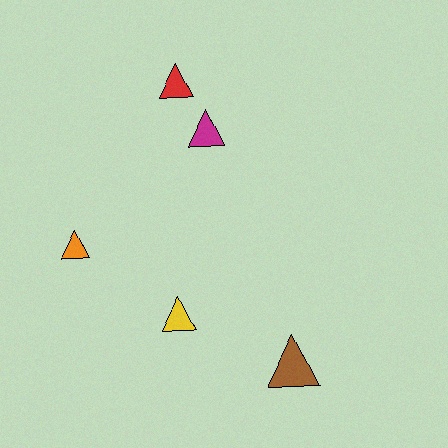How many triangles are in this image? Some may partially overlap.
There are 5 triangles.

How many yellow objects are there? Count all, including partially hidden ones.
There is 1 yellow object.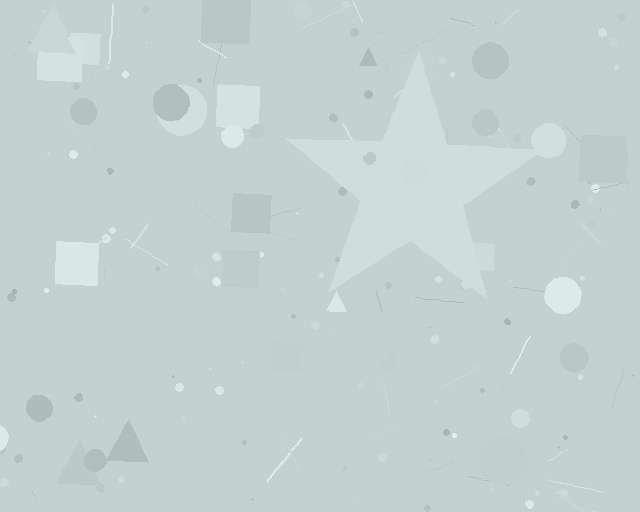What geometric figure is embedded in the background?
A star is embedded in the background.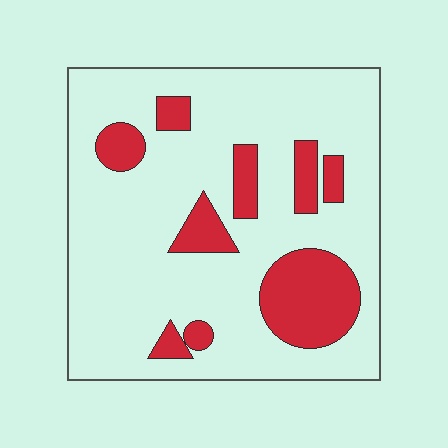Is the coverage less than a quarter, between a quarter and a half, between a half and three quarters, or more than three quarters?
Less than a quarter.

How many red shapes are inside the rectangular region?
9.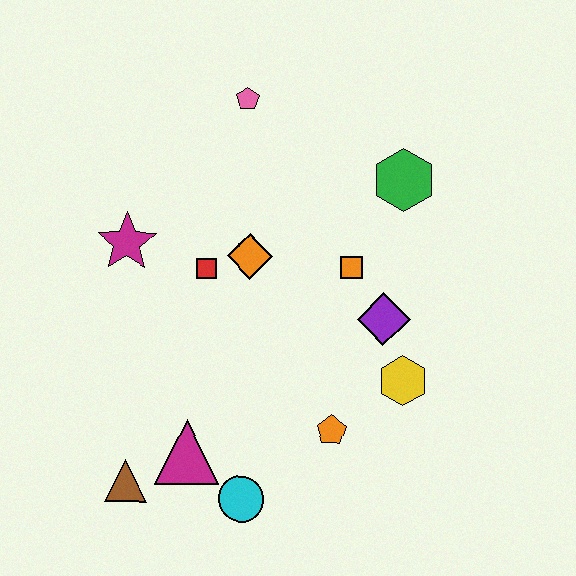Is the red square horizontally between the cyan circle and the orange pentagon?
No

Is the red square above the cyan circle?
Yes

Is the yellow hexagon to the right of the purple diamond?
Yes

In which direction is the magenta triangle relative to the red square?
The magenta triangle is below the red square.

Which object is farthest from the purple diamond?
The brown triangle is farthest from the purple diamond.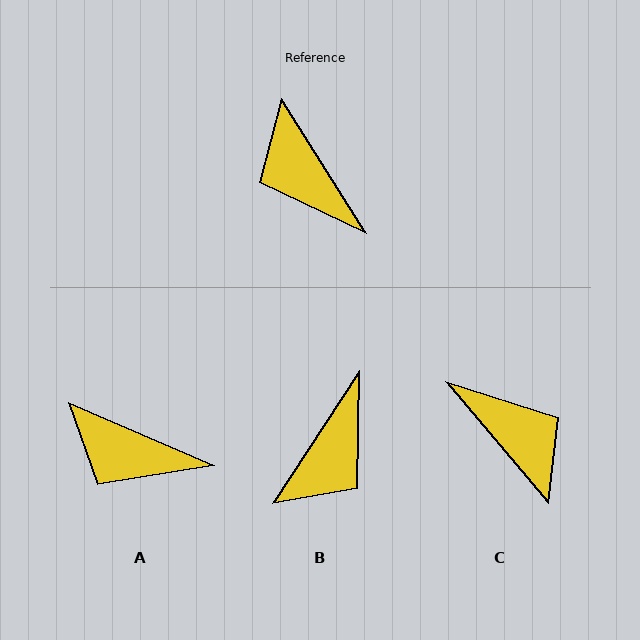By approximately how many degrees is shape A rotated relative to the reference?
Approximately 34 degrees counter-clockwise.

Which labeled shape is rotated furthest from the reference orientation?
C, about 172 degrees away.